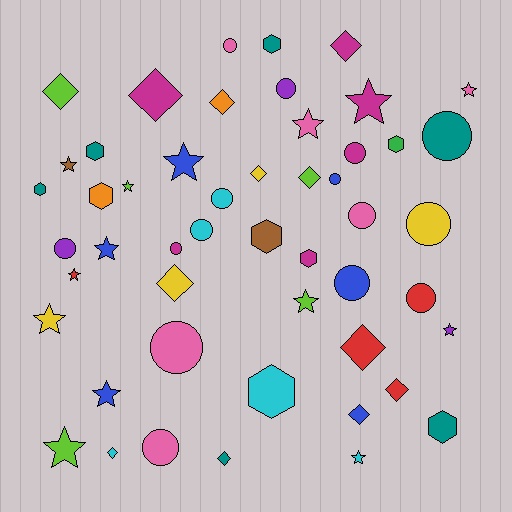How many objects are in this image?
There are 50 objects.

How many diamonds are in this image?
There are 12 diamonds.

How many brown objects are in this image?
There are 2 brown objects.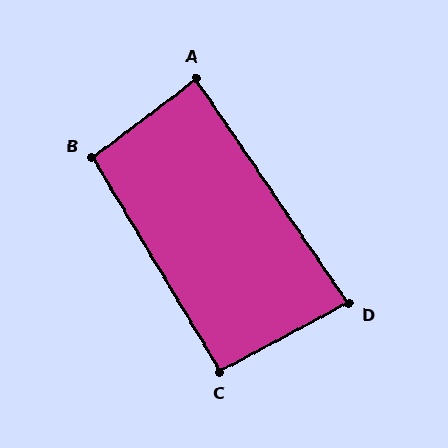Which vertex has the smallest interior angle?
D, at approximately 84 degrees.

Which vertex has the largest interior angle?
B, at approximately 96 degrees.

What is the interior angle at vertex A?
Approximately 87 degrees (approximately right).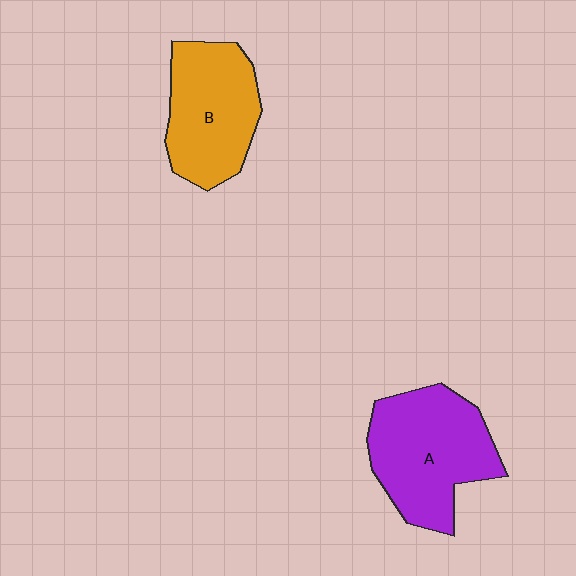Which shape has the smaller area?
Shape B (orange).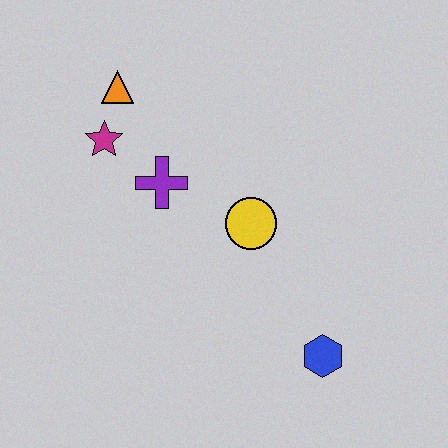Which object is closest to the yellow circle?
The purple cross is closest to the yellow circle.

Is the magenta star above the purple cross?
Yes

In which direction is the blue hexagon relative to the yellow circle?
The blue hexagon is below the yellow circle.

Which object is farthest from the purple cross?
The blue hexagon is farthest from the purple cross.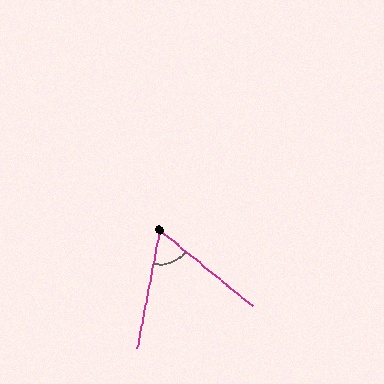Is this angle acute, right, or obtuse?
It is acute.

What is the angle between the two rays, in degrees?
Approximately 62 degrees.